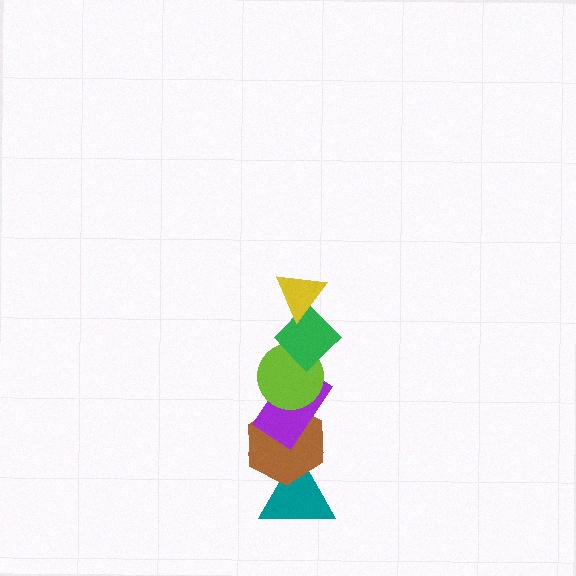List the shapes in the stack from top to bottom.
From top to bottom: the yellow triangle, the green diamond, the lime circle, the purple rectangle, the brown hexagon, the teal triangle.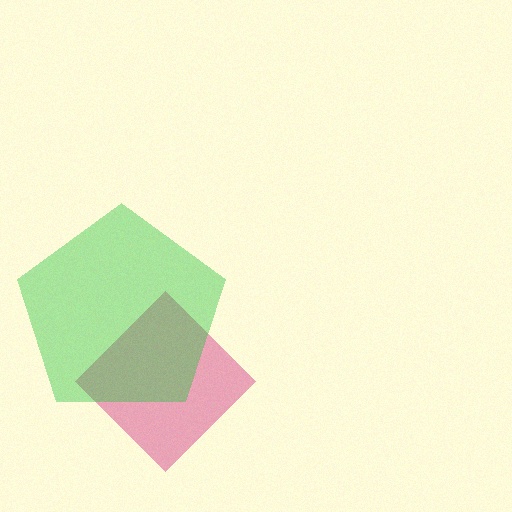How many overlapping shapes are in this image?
There are 2 overlapping shapes in the image.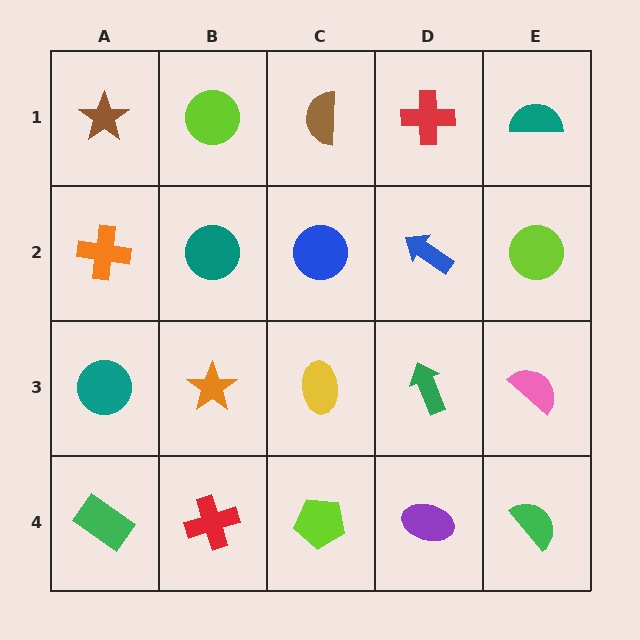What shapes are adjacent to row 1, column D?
A blue arrow (row 2, column D), a brown semicircle (row 1, column C), a teal semicircle (row 1, column E).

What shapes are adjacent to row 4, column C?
A yellow ellipse (row 3, column C), a red cross (row 4, column B), a purple ellipse (row 4, column D).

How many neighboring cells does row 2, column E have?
3.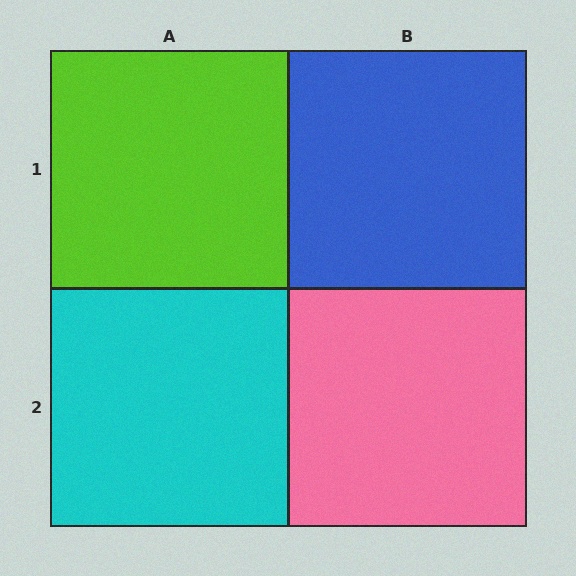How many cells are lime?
1 cell is lime.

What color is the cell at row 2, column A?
Cyan.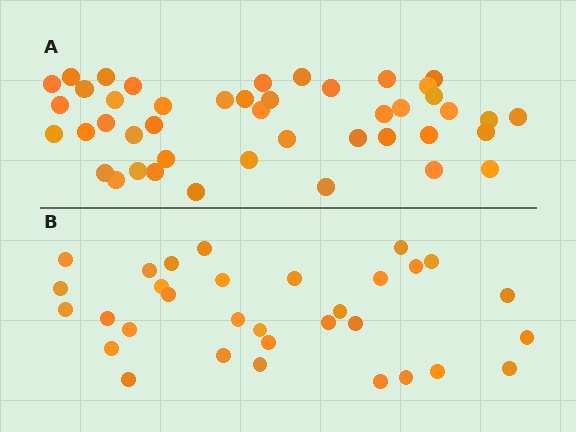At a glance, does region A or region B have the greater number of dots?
Region A (the top region) has more dots.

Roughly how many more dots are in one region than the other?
Region A has roughly 12 or so more dots than region B.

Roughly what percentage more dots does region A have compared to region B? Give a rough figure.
About 40% more.